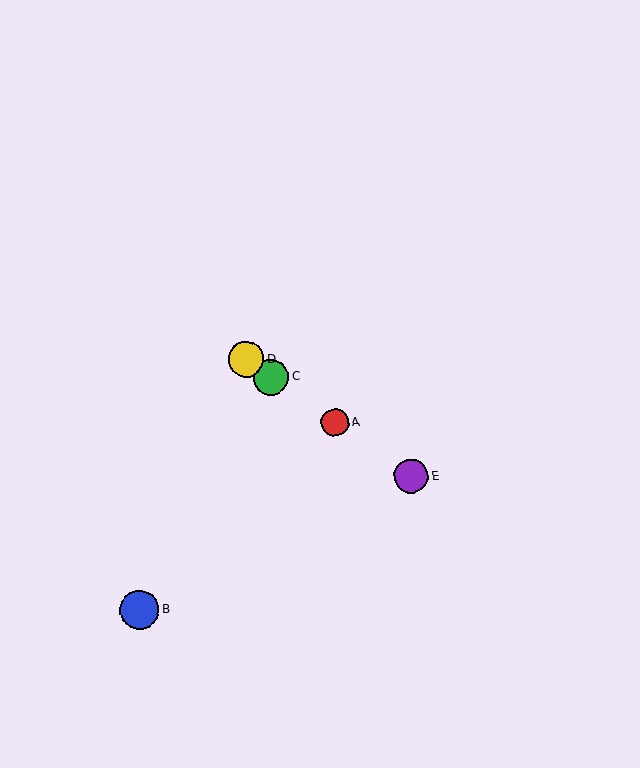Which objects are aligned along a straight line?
Objects A, C, D, E are aligned along a straight line.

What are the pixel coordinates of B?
Object B is at (139, 610).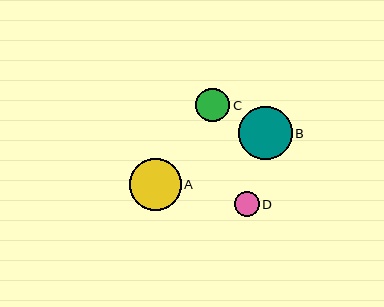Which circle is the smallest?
Circle D is the smallest with a size of approximately 24 pixels.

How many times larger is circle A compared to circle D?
Circle A is approximately 2.1 times the size of circle D.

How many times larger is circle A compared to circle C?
Circle A is approximately 1.5 times the size of circle C.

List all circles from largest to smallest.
From largest to smallest: B, A, C, D.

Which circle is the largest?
Circle B is the largest with a size of approximately 54 pixels.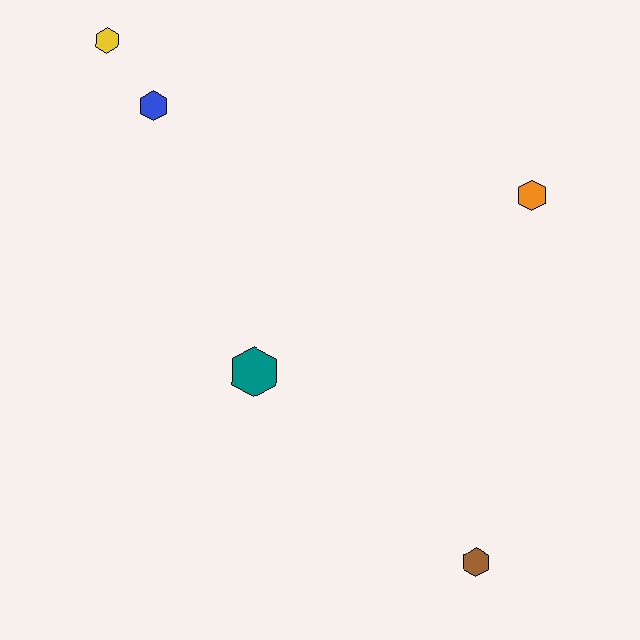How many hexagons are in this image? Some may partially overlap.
There are 5 hexagons.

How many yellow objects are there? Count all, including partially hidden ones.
There is 1 yellow object.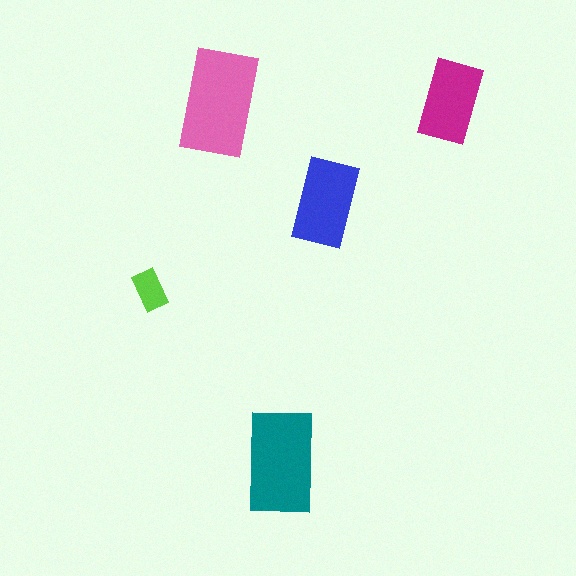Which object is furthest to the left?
The lime rectangle is leftmost.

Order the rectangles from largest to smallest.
the pink one, the teal one, the blue one, the magenta one, the lime one.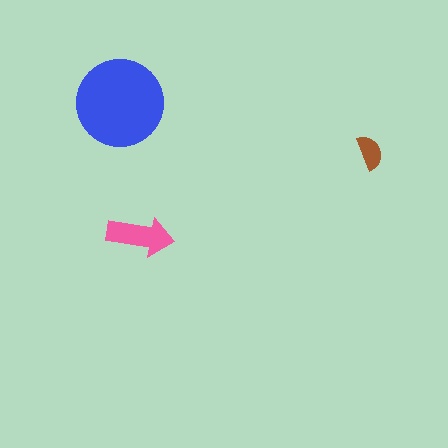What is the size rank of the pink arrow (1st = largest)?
2nd.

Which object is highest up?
The blue circle is topmost.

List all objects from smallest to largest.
The brown semicircle, the pink arrow, the blue circle.